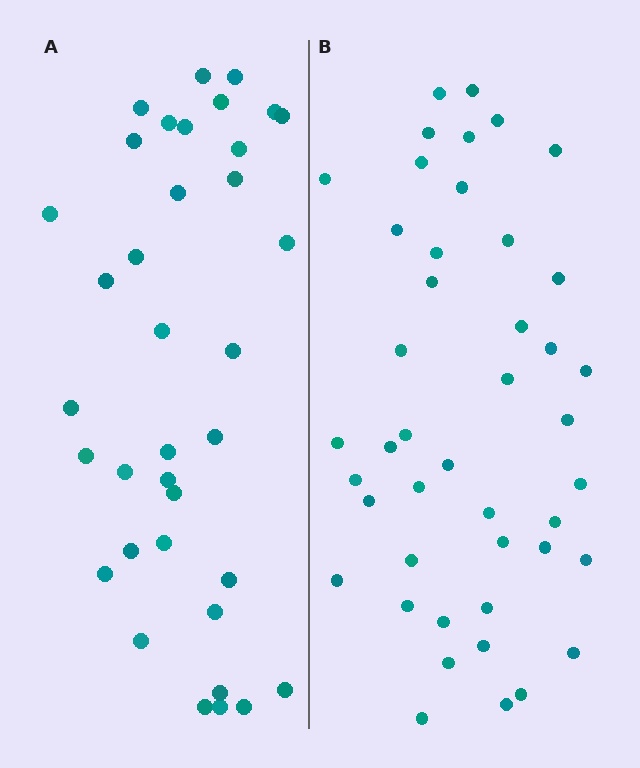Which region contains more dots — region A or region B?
Region B (the right region) has more dots.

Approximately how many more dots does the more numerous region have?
Region B has roughly 8 or so more dots than region A.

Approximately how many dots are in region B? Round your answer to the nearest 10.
About 40 dots. (The exact count is 44, which rounds to 40.)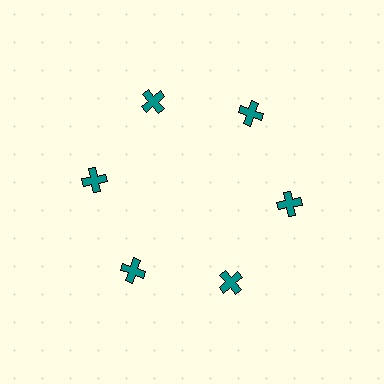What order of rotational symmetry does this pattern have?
This pattern has 6-fold rotational symmetry.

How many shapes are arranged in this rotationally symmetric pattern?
There are 6 shapes, arranged in 6 groups of 1.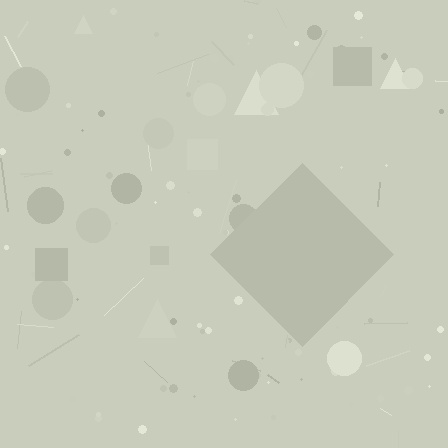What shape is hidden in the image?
A diamond is hidden in the image.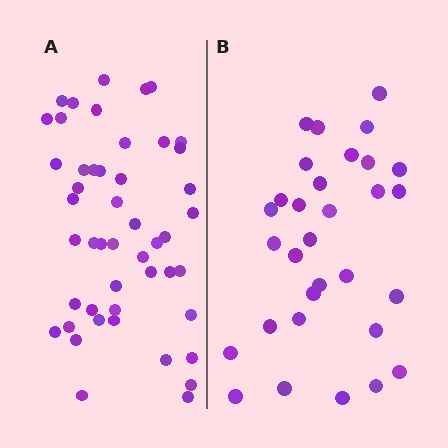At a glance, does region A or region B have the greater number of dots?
Region A (the left region) has more dots.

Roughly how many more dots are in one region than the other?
Region A has approximately 15 more dots than region B.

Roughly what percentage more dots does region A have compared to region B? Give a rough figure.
About 55% more.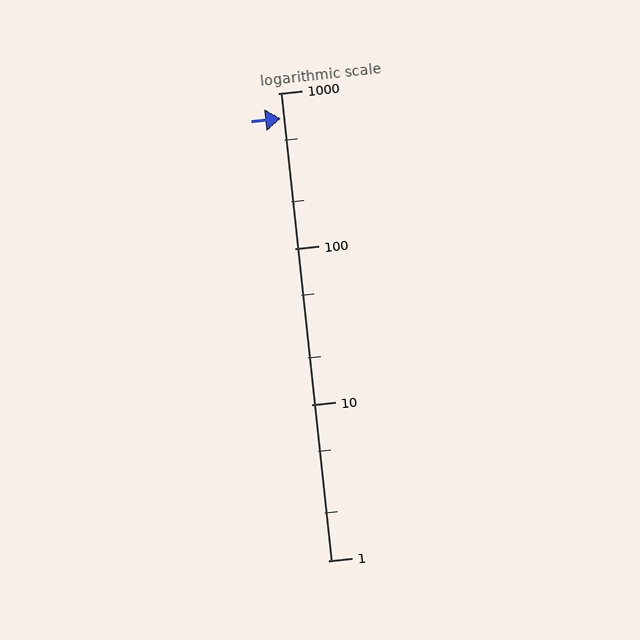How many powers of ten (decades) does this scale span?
The scale spans 3 decades, from 1 to 1000.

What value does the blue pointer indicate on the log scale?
The pointer indicates approximately 690.